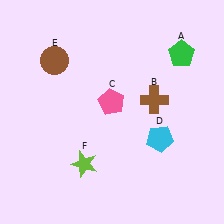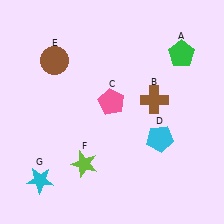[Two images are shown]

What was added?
A cyan star (G) was added in Image 2.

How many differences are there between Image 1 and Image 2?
There is 1 difference between the two images.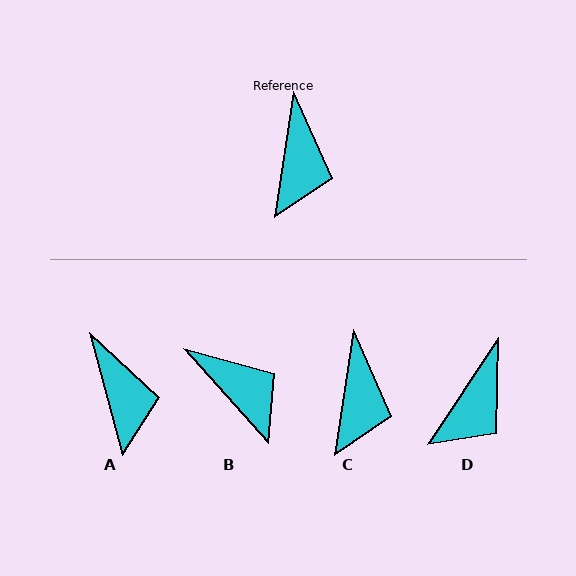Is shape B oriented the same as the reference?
No, it is off by about 51 degrees.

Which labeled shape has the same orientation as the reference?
C.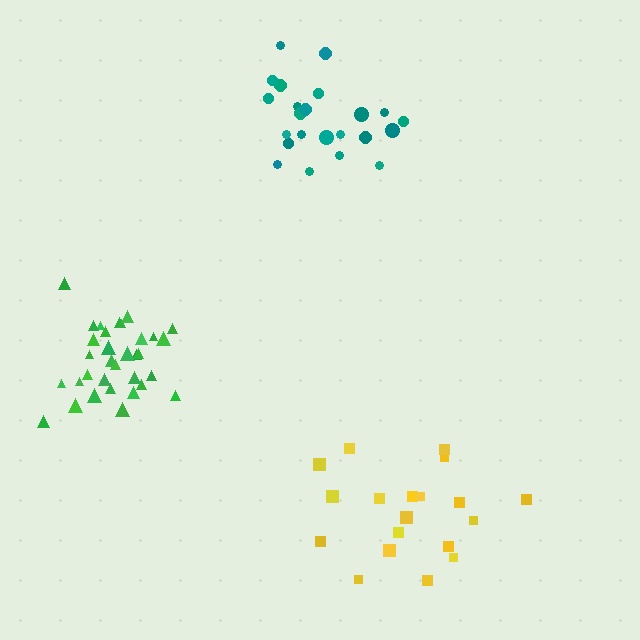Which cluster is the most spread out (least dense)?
Yellow.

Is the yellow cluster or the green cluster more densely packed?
Green.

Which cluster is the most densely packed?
Green.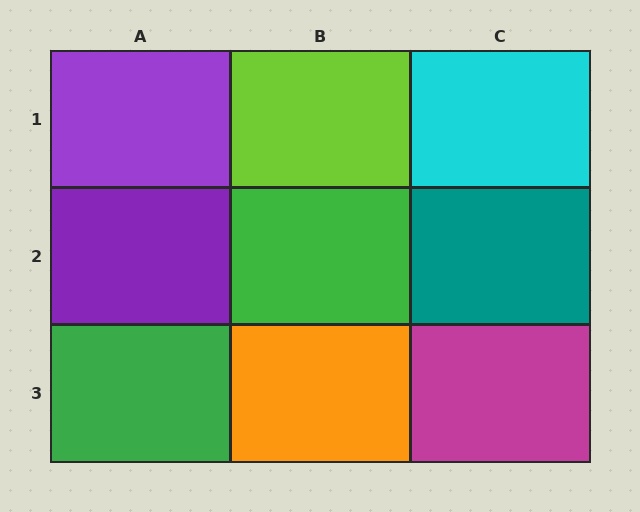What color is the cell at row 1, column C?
Cyan.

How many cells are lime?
1 cell is lime.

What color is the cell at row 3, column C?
Magenta.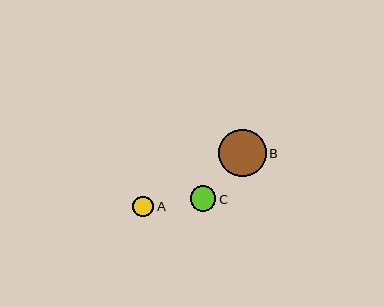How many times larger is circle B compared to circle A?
Circle B is approximately 2.3 times the size of circle A.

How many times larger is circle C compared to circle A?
Circle C is approximately 1.2 times the size of circle A.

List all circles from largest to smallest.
From largest to smallest: B, C, A.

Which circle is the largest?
Circle B is the largest with a size of approximately 47 pixels.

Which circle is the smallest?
Circle A is the smallest with a size of approximately 21 pixels.